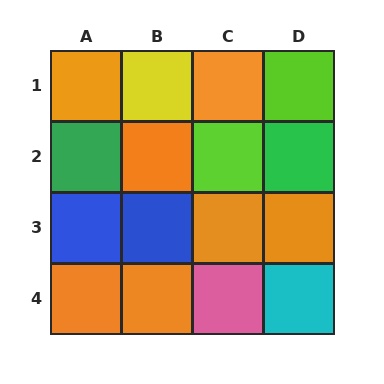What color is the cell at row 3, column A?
Blue.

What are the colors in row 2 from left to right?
Green, orange, lime, green.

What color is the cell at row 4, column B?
Orange.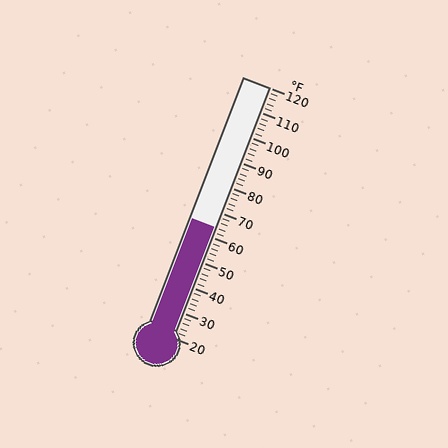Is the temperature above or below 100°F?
The temperature is below 100°F.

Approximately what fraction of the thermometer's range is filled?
The thermometer is filled to approximately 45% of its range.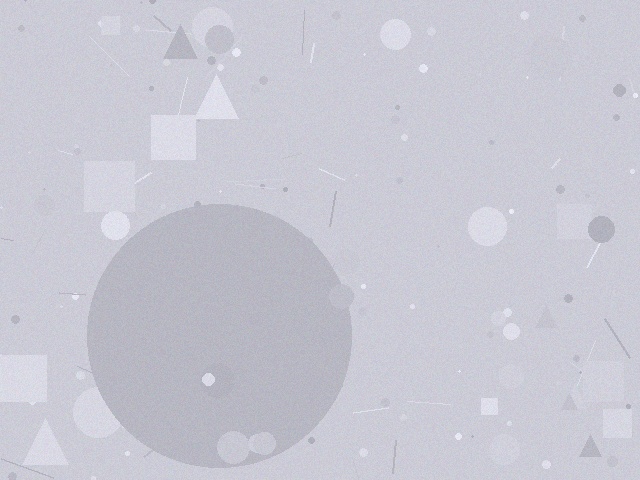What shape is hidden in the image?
A circle is hidden in the image.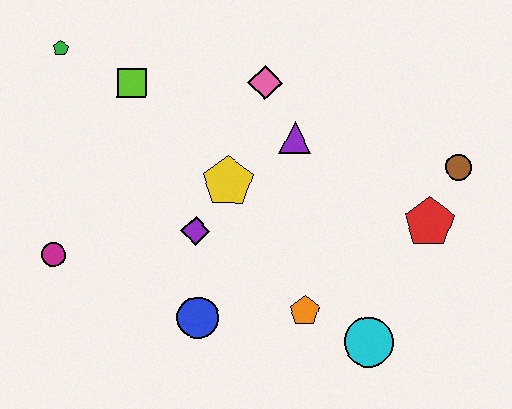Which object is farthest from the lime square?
The cyan circle is farthest from the lime square.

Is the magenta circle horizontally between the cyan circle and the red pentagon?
No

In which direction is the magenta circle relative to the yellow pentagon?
The magenta circle is to the left of the yellow pentagon.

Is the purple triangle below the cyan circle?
No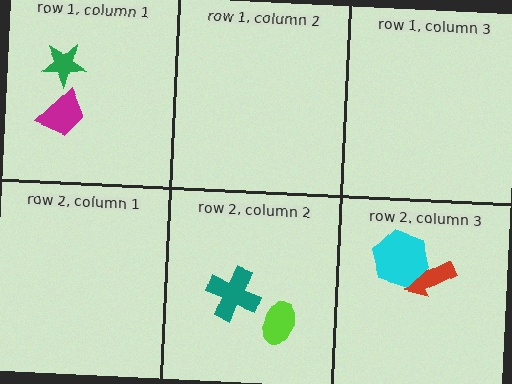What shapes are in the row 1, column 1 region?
The magenta trapezoid, the green star.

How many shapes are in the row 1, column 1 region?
2.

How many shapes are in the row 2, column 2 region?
2.